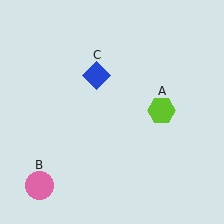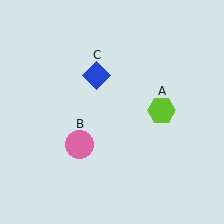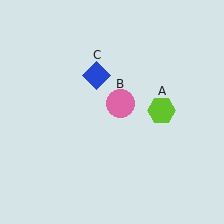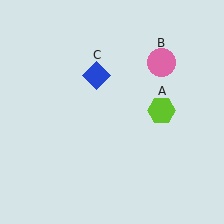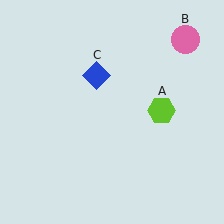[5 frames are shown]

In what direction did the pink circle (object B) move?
The pink circle (object B) moved up and to the right.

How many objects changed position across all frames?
1 object changed position: pink circle (object B).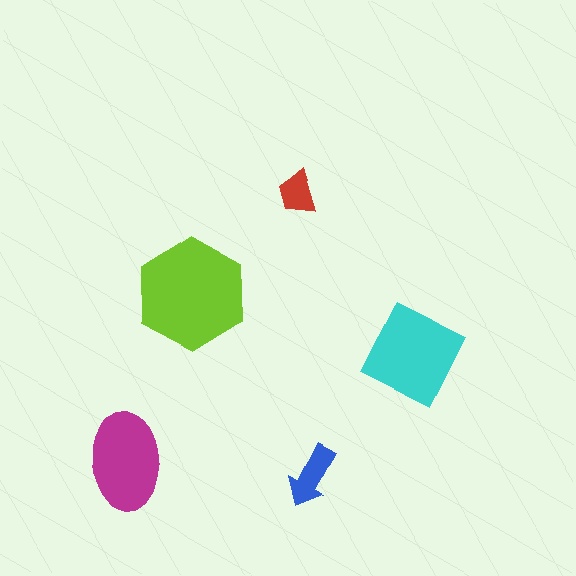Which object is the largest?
The lime hexagon.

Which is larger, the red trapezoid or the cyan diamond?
The cyan diamond.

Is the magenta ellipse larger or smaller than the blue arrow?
Larger.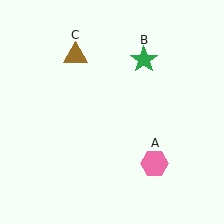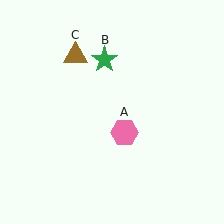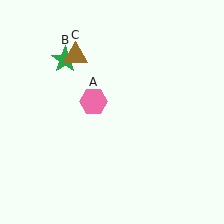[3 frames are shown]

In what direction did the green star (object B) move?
The green star (object B) moved left.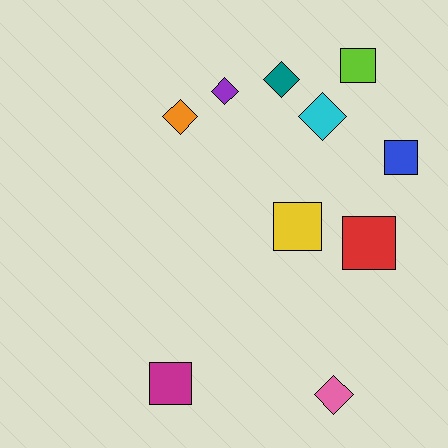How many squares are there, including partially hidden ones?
There are 5 squares.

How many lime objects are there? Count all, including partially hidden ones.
There is 1 lime object.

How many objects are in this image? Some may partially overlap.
There are 10 objects.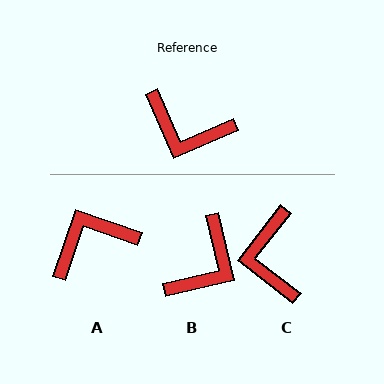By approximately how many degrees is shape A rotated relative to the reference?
Approximately 132 degrees clockwise.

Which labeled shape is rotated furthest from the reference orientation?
A, about 132 degrees away.